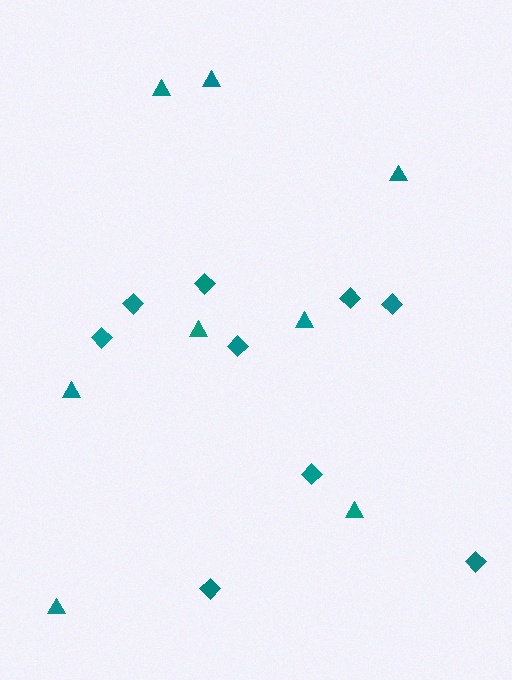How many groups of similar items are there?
There are 2 groups: one group of diamonds (9) and one group of triangles (8).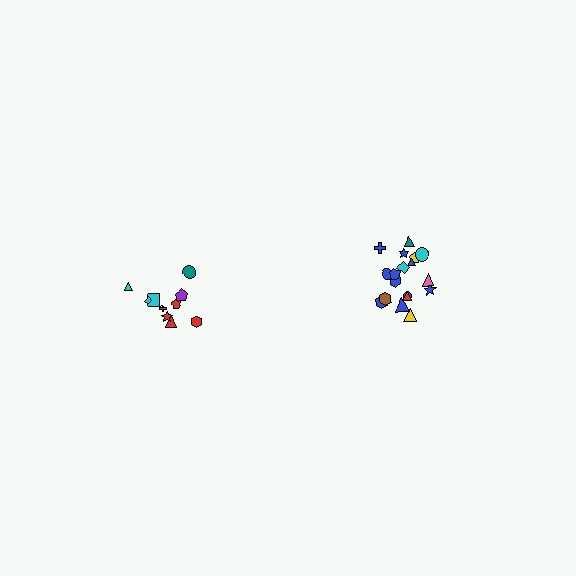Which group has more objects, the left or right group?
The right group.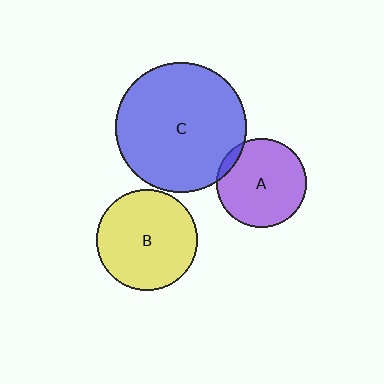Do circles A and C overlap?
Yes.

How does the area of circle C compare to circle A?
Approximately 2.1 times.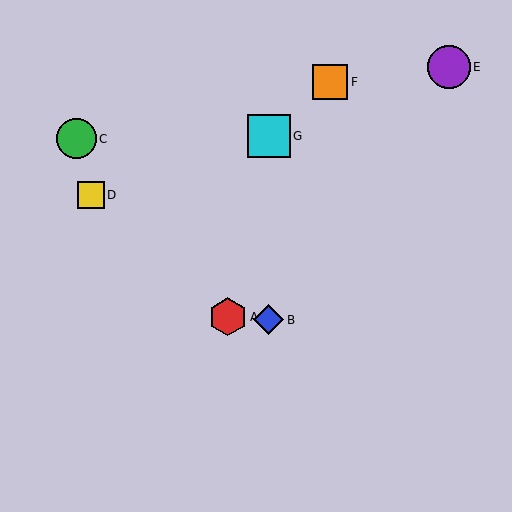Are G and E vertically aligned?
No, G is at x≈269 and E is at x≈449.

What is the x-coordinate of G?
Object G is at x≈269.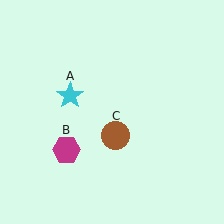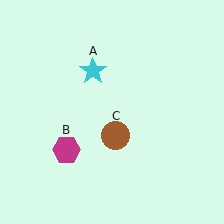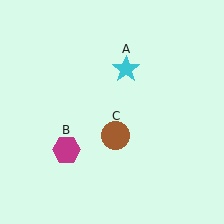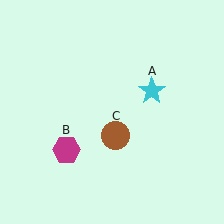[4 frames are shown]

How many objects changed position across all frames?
1 object changed position: cyan star (object A).